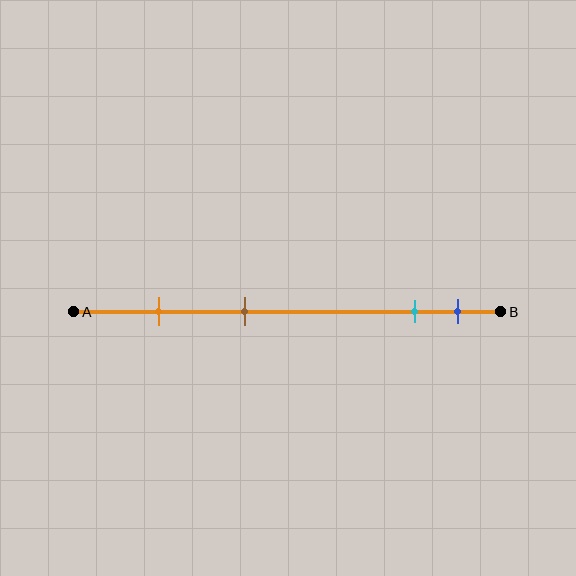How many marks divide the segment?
There are 4 marks dividing the segment.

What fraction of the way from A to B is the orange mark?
The orange mark is approximately 20% (0.2) of the way from A to B.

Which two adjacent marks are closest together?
The cyan and blue marks are the closest adjacent pair.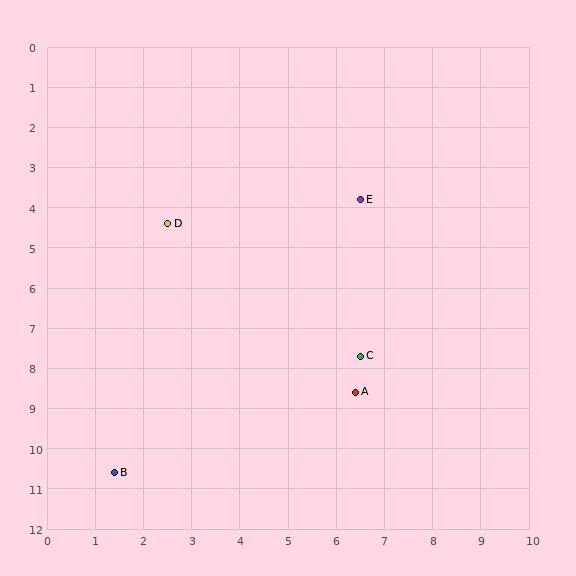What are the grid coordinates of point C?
Point C is at approximately (6.5, 7.7).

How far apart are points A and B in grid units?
Points A and B are about 5.4 grid units apart.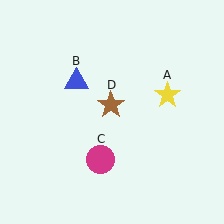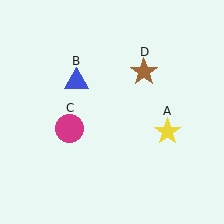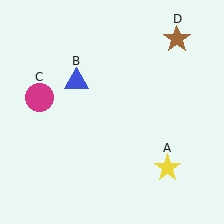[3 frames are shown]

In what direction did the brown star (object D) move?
The brown star (object D) moved up and to the right.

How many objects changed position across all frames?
3 objects changed position: yellow star (object A), magenta circle (object C), brown star (object D).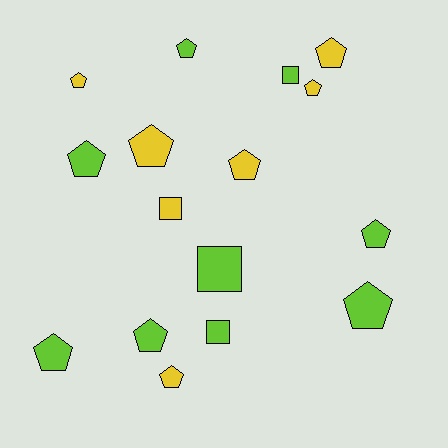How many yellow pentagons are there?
There are 6 yellow pentagons.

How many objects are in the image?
There are 16 objects.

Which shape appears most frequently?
Pentagon, with 12 objects.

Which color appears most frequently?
Lime, with 9 objects.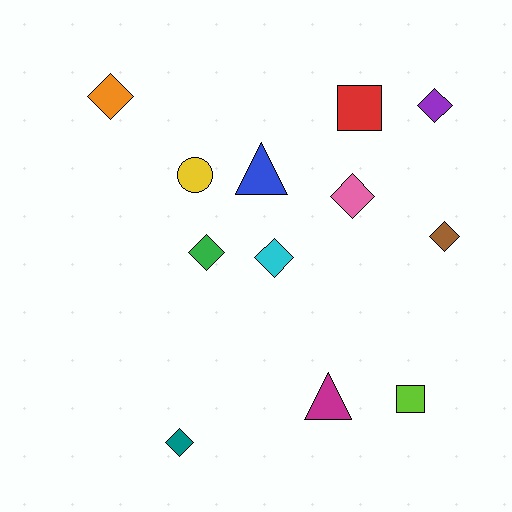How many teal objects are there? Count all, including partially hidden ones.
There is 1 teal object.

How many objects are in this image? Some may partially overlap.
There are 12 objects.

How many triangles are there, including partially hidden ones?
There are 2 triangles.